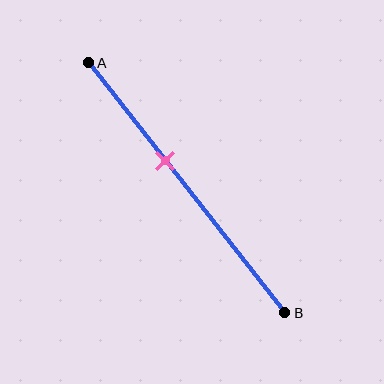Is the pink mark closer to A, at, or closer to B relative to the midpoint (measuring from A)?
The pink mark is closer to point A than the midpoint of segment AB.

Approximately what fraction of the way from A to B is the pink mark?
The pink mark is approximately 40% of the way from A to B.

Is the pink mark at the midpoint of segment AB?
No, the mark is at about 40% from A, not at the 50% midpoint.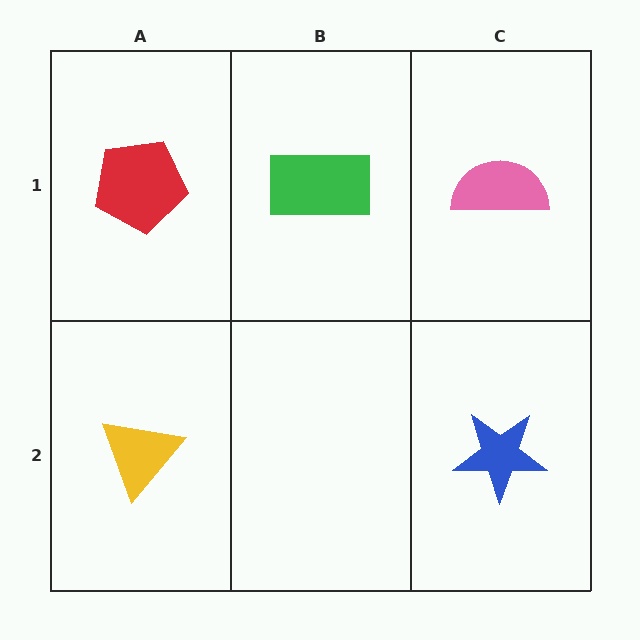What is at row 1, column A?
A red pentagon.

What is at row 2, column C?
A blue star.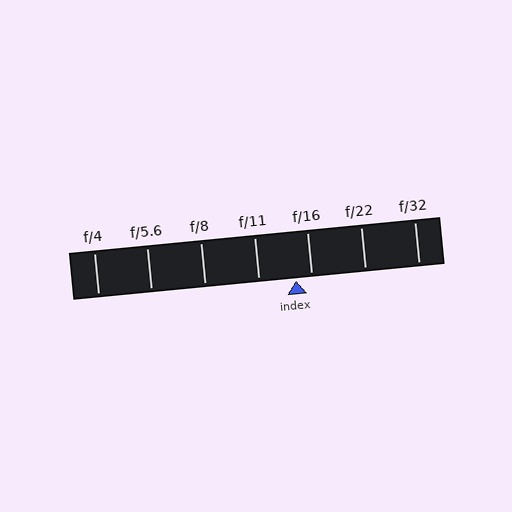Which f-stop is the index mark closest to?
The index mark is closest to f/16.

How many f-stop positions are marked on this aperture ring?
There are 7 f-stop positions marked.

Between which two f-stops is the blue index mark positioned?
The index mark is between f/11 and f/16.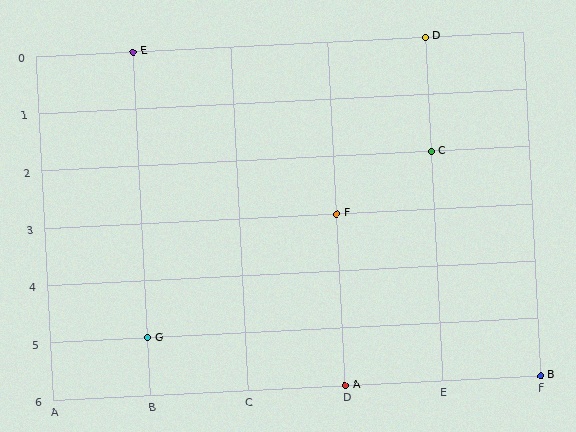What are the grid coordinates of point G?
Point G is at grid coordinates (B, 5).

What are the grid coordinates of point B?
Point B is at grid coordinates (F, 6).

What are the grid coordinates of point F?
Point F is at grid coordinates (D, 3).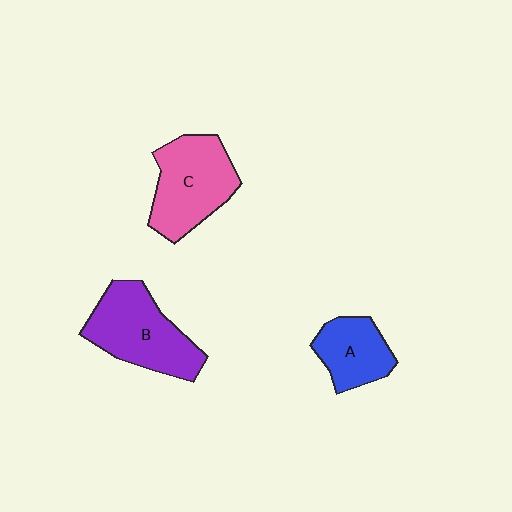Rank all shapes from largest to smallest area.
From largest to smallest: B (purple), C (pink), A (blue).